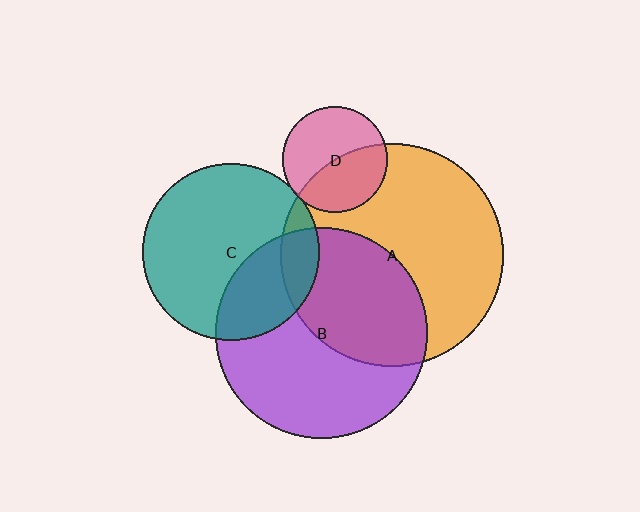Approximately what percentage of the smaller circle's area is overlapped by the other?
Approximately 45%.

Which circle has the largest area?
Circle A (orange).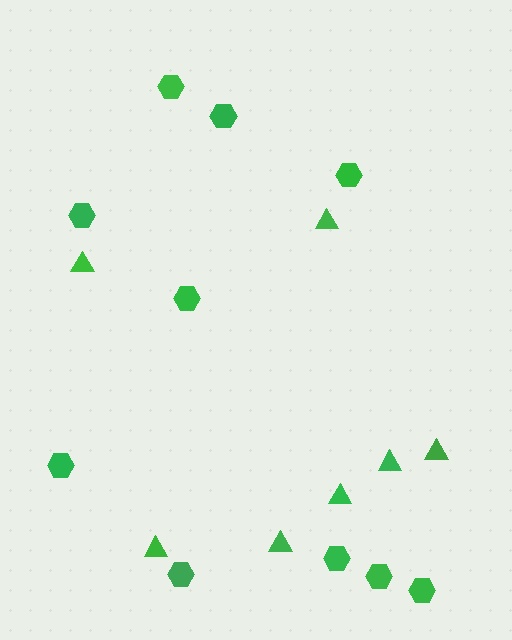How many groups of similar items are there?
There are 2 groups: one group of hexagons (10) and one group of triangles (7).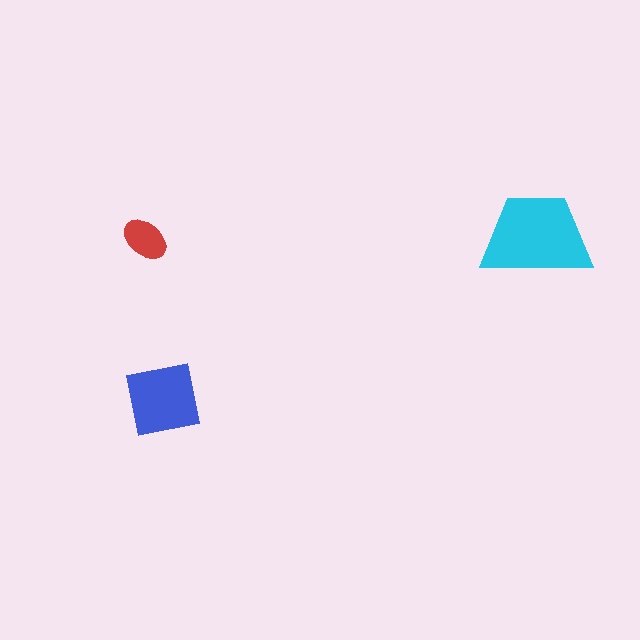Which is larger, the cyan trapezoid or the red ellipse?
The cyan trapezoid.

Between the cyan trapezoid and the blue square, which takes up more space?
The cyan trapezoid.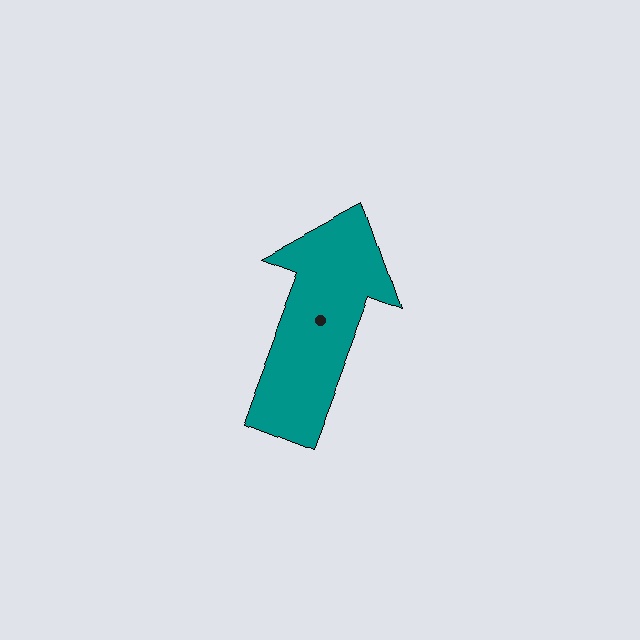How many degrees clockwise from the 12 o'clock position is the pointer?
Approximately 21 degrees.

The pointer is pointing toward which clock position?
Roughly 1 o'clock.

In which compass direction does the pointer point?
North.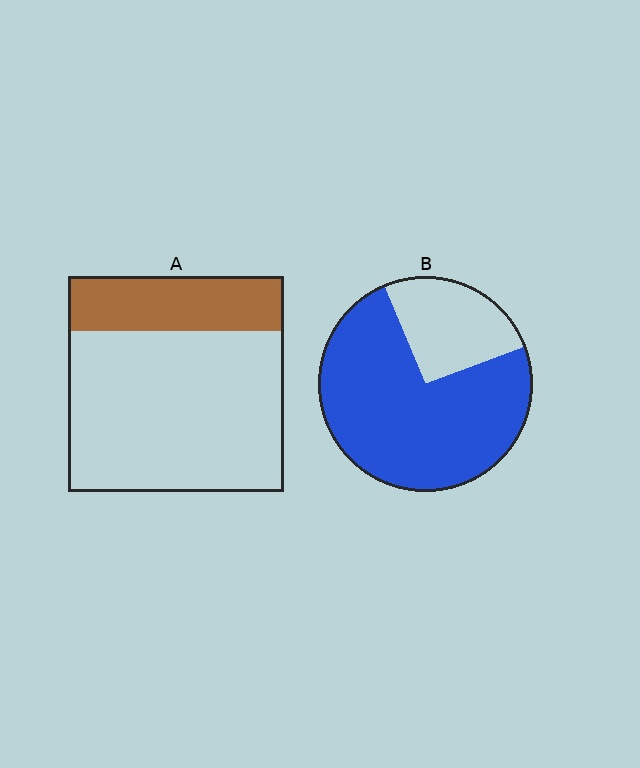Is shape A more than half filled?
No.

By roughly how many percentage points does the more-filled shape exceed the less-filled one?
By roughly 50 percentage points (B over A).